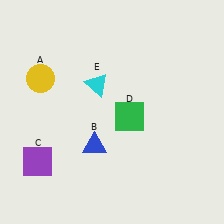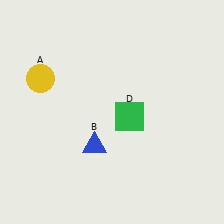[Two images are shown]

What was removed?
The cyan triangle (E), the purple square (C) were removed in Image 2.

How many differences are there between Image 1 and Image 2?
There are 2 differences between the two images.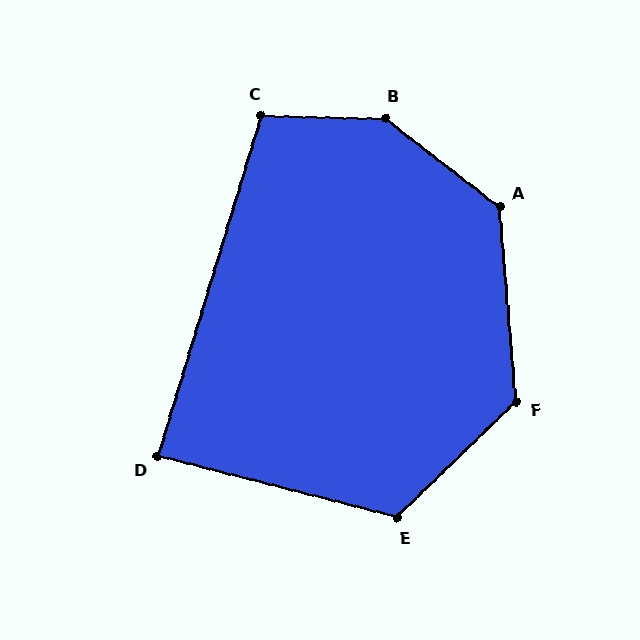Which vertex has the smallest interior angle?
D, at approximately 87 degrees.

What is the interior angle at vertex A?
Approximately 133 degrees (obtuse).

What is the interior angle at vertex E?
Approximately 121 degrees (obtuse).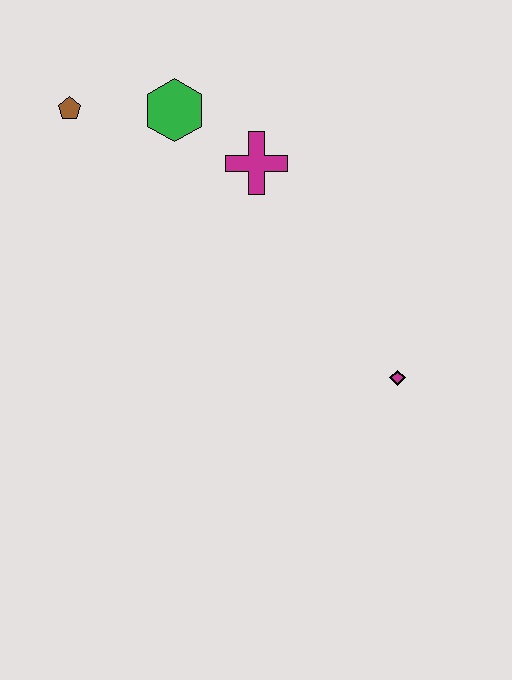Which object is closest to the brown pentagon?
The green hexagon is closest to the brown pentagon.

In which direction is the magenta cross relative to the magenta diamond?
The magenta cross is above the magenta diamond.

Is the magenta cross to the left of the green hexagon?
No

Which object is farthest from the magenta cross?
The magenta diamond is farthest from the magenta cross.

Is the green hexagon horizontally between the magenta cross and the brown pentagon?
Yes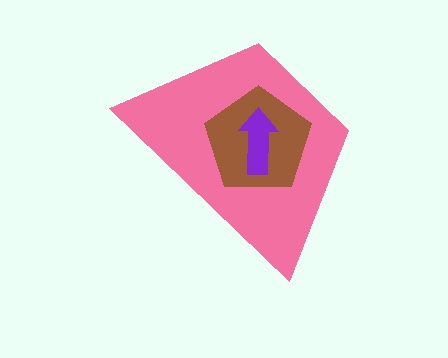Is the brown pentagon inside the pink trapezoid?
Yes.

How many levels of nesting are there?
3.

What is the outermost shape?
The pink trapezoid.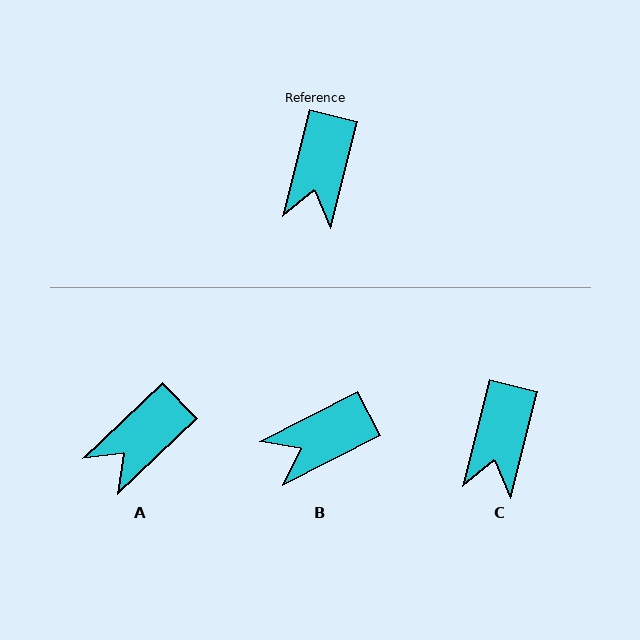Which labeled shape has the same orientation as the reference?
C.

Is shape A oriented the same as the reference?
No, it is off by about 32 degrees.